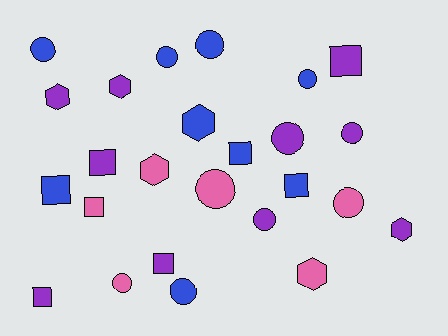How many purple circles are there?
There are 3 purple circles.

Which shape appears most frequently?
Circle, with 11 objects.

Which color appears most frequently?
Purple, with 10 objects.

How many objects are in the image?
There are 25 objects.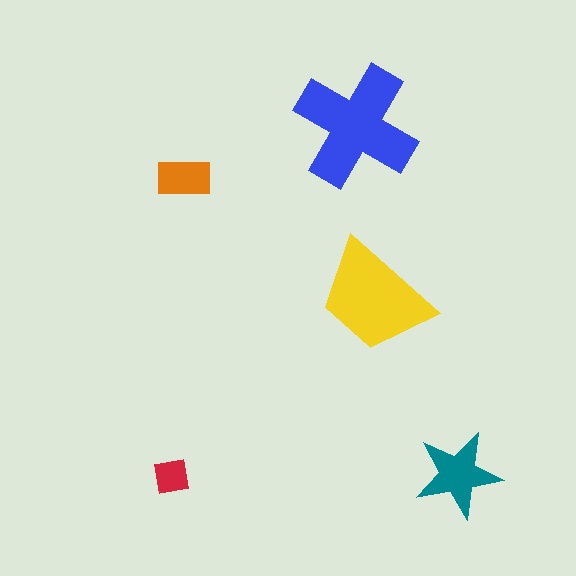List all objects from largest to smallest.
The blue cross, the yellow trapezoid, the teal star, the orange rectangle, the red square.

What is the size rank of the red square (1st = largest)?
5th.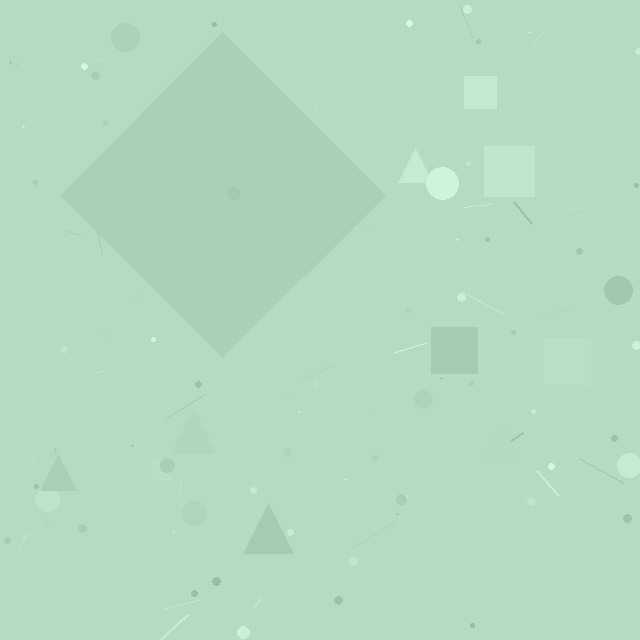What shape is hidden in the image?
A diamond is hidden in the image.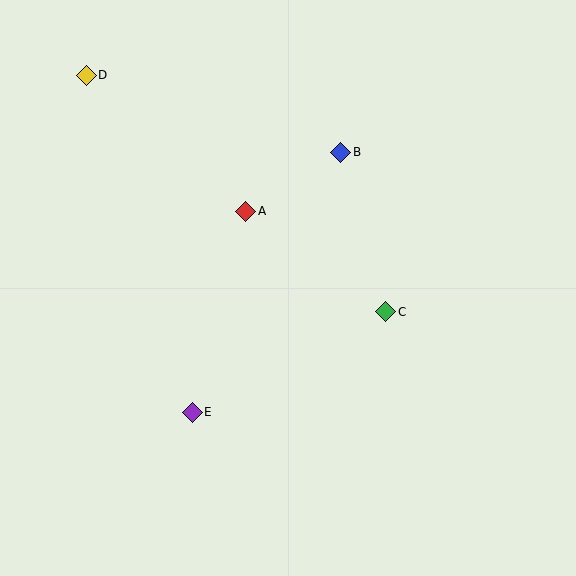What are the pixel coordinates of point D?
Point D is at (86, 75).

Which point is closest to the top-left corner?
Point D is closest to the top-left corner.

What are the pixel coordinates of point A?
Point A is at (246, 211).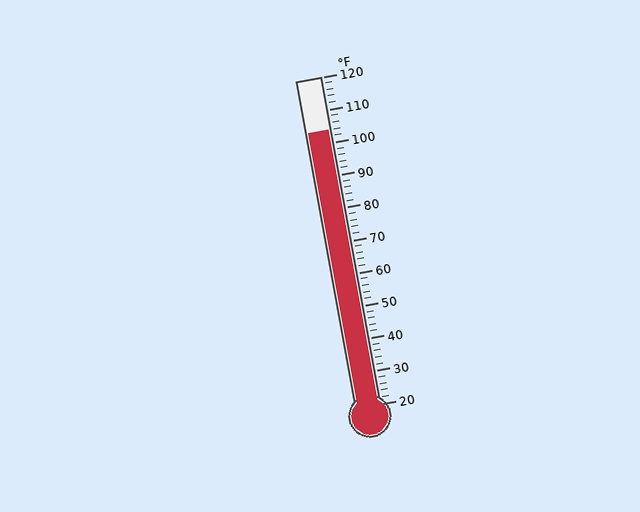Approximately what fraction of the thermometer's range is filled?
The thermometer is filled to approximately 85% of its range.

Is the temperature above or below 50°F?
The temperature is above 50°F.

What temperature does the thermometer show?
The thermometer shows approximately 104°F.